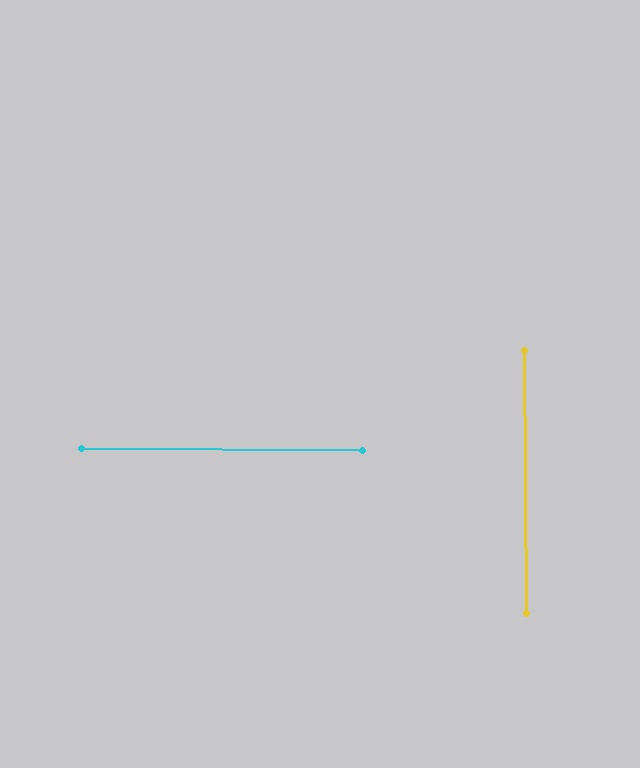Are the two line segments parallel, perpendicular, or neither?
Perpendicular — they meet at approximately 89°.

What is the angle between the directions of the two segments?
Approximately 89 degrees.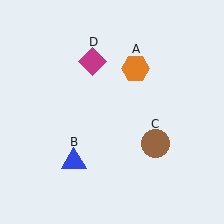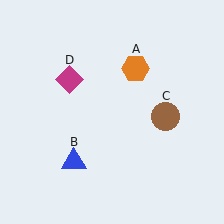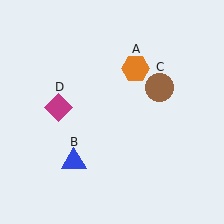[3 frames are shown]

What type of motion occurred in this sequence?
The brown circle (object C), magenta diamond (object D) rotated counterclockwise around the center of the scene.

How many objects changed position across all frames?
2 objects changed position: brown circle (object C), magenta diamond (object D).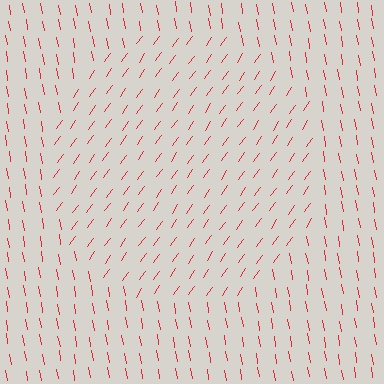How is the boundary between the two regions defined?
The boundary is defined purely by a change in line orientation (approximately 45 degrees difference). All lines are the same color and thickness.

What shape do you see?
I see a circle.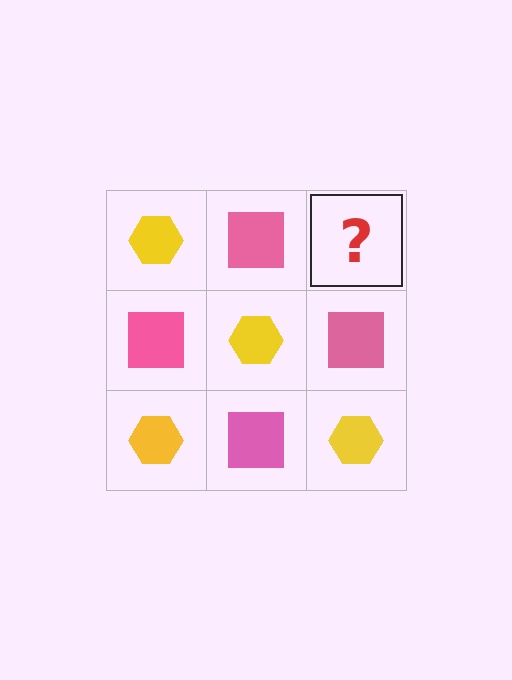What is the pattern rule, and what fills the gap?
The rule is that it alternates yellow hexagon and pink square in a checkerboard pattern. The gap should be filled with a yellow hexagon.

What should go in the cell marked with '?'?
The missing cell should contain a yellow hexagon.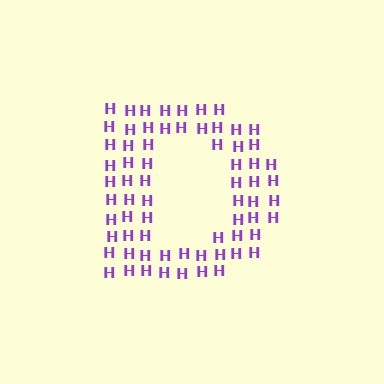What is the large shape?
The large shape is the letter D.